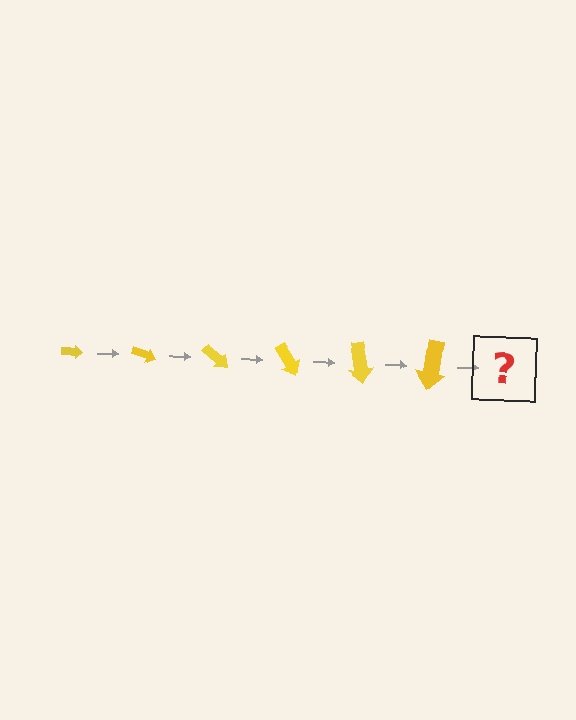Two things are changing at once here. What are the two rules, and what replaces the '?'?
The two rules are that the arrow grows larger each step and it rotates 20 degrees each step. The '?' should be an arrow, larger than the previous one and rotated 120 degrees from the start.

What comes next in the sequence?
The next element should be an arrow, larger than the previous one and rotated 120 degrees from the start.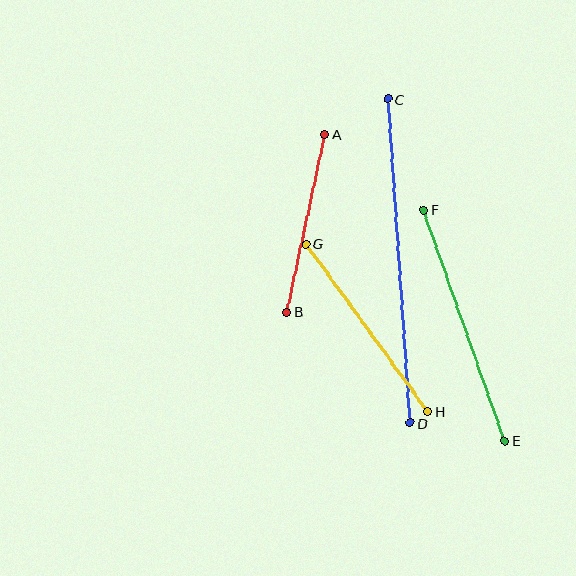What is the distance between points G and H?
The distance is approximately 207 pixels.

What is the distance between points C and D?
The distance is approximately 325 pixels.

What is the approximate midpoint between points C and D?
The midpoint is at approximately (399, 261) pixels.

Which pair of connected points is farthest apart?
Points C and D are farthest apart.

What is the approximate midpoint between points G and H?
The midpoint is at approximately (367, 328) pixels.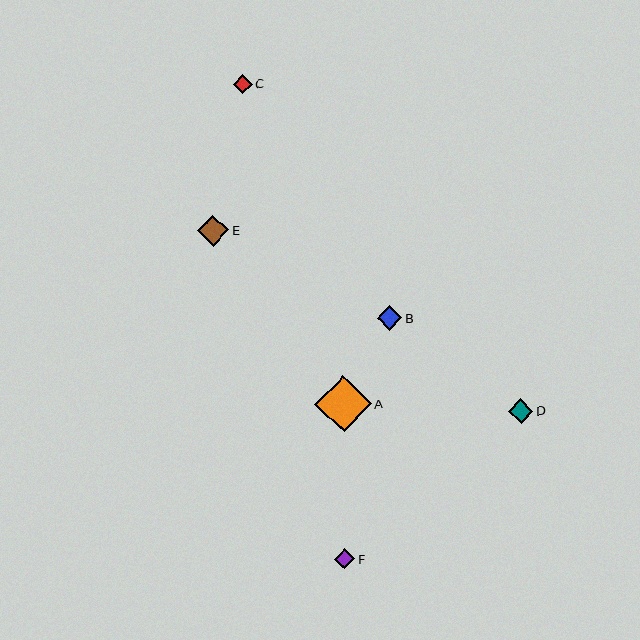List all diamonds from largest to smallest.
From largest to smallest: A, E, D, B, F, C.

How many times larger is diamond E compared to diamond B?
Diamond E is approximately 1.3 times the size of diamond B.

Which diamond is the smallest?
Diamond C is the smallest with a size of approximately 18 pixels.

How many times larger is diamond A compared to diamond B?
Diamond A is approximately 2.3 times the size of diamond B.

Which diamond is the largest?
Diamond A is the largest with a size of approximately 56 pixels.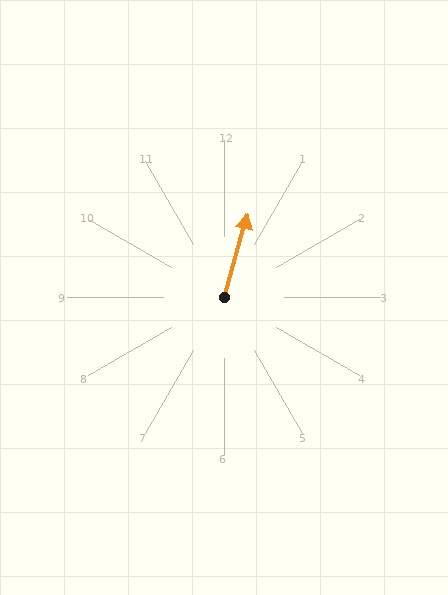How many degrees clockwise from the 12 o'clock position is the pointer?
Approximately 16 degrees.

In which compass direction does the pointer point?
North.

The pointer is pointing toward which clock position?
Roughly 1 o'clock.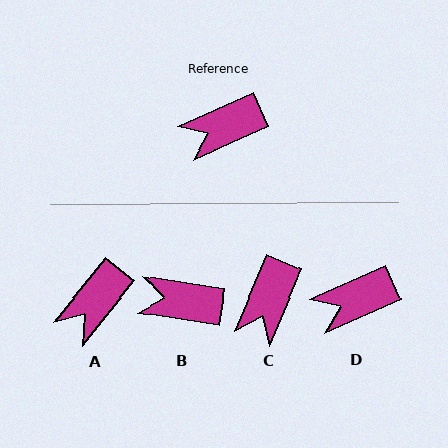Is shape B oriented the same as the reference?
No, it is off by about 33 degrees.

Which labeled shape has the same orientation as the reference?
D.